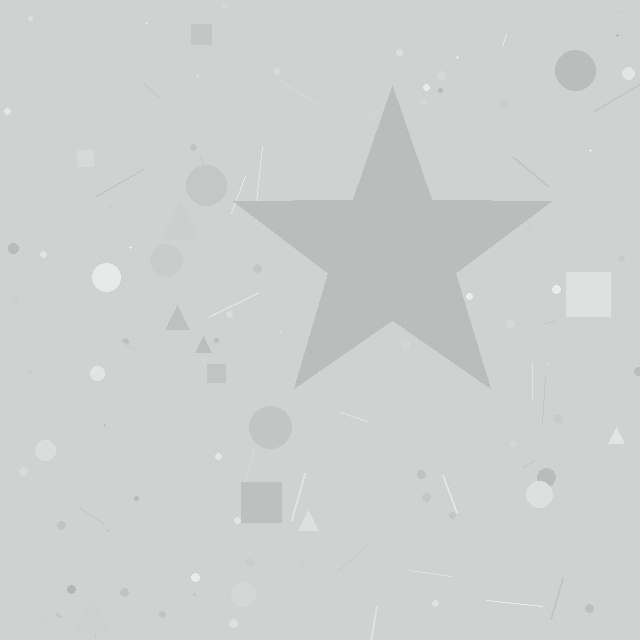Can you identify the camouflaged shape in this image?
The camouflaged shape is a star.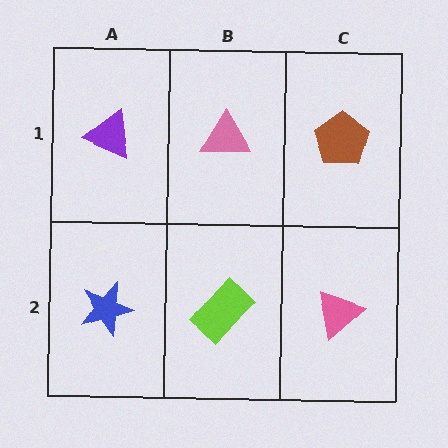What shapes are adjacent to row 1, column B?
A lime rectangle (row 2, column B), a purple triangle (row 1, column A), a brown pentagon (row 1, column C).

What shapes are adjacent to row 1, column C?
A pink triangle (row 2, column C), a pink triangle (row 1, column B).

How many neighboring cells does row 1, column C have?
2.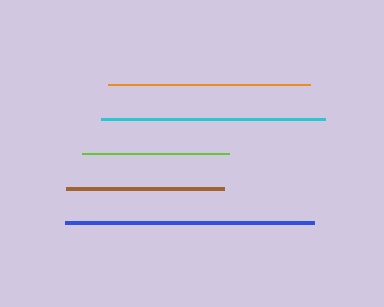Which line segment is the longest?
The blue line is the longest at approximately 249 pixels.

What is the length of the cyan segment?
The cyan segment is approximately 224 pixels long.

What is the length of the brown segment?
The brown segment is approximately 158 pixels long.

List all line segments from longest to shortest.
From longest to shortest: blue, cyan, orange, brown, lime.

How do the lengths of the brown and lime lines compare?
The brown and lime lines are approximately the same length.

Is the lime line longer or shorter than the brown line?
The brown line is longer than the lime line.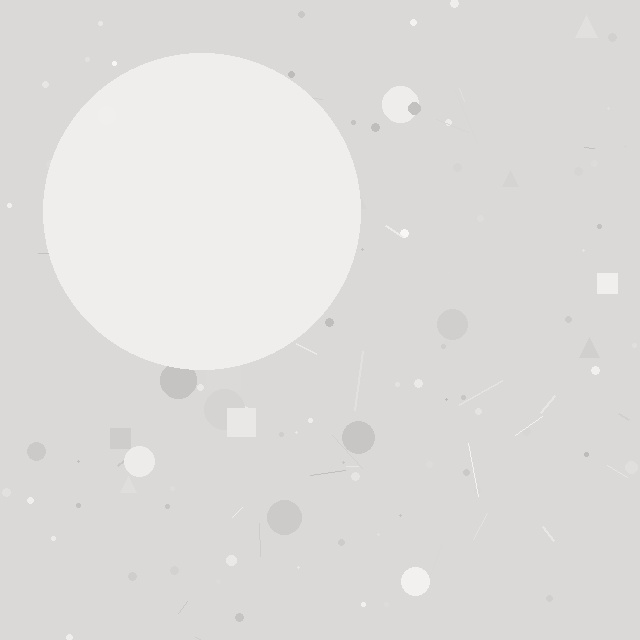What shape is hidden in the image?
A circle is hidden in the image.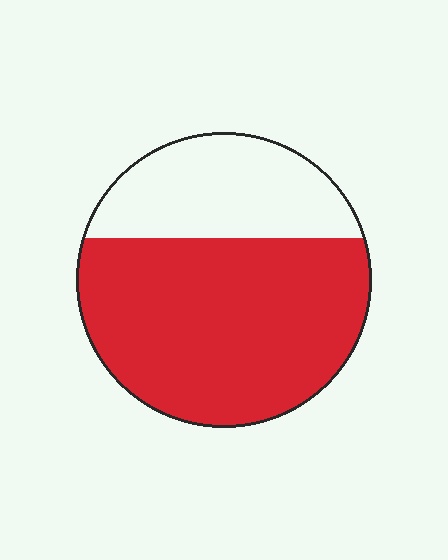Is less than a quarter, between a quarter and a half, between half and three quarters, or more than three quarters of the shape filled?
Between half and three quarters.